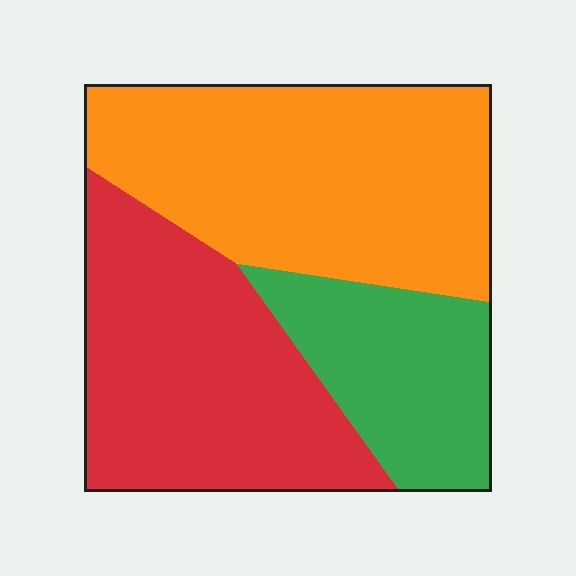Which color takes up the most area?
Orange, at roughly 45%.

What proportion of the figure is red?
Red takes up about three eighths (3/8) of the figure.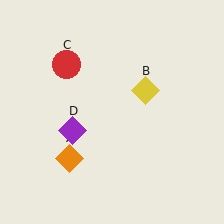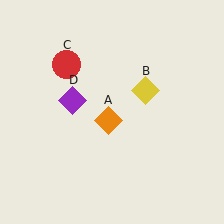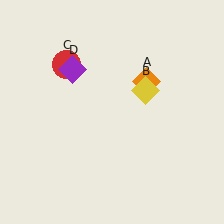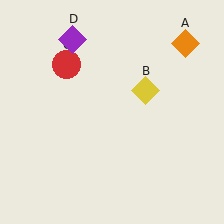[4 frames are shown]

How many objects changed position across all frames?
2 objects changed position: orange diamond (object A), purple diamond (object D).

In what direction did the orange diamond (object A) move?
The orange diamond (object A) moved up and to the right.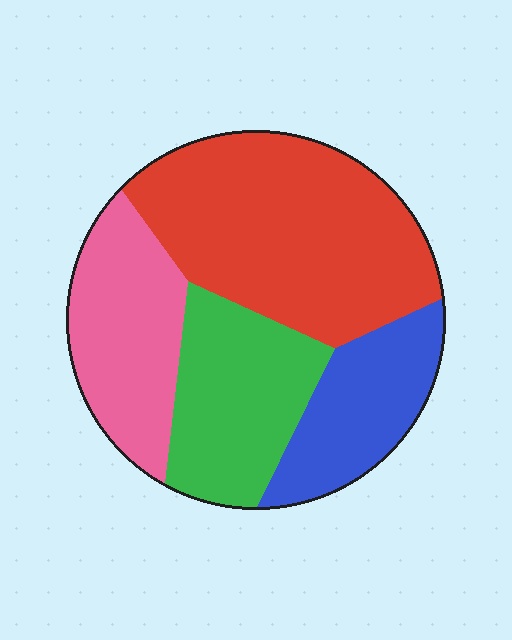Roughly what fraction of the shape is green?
Green takes up about one fifth (1/5) of the shape.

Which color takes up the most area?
Red, at roughly 40%.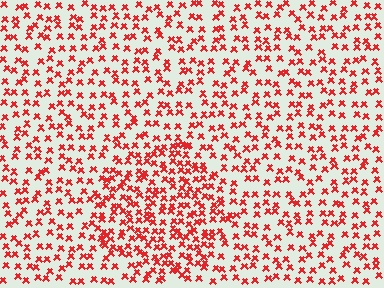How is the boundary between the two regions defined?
The boundary is defined by a change in element density (approximately 1.7x ratio). All elements are the same color, size, and shape.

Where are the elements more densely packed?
The elements are more densely packed inside the circle boundary.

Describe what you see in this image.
The image contains small red elements arranged at two different densities. A circle-shaped region is visible where the elements are more densely packed than the surrounding area.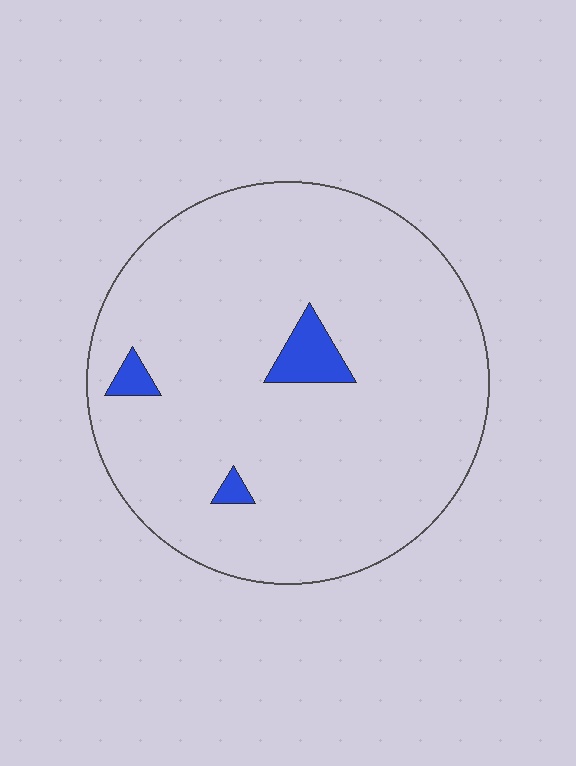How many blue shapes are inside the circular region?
3.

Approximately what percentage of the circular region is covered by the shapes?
Approximately 5%.